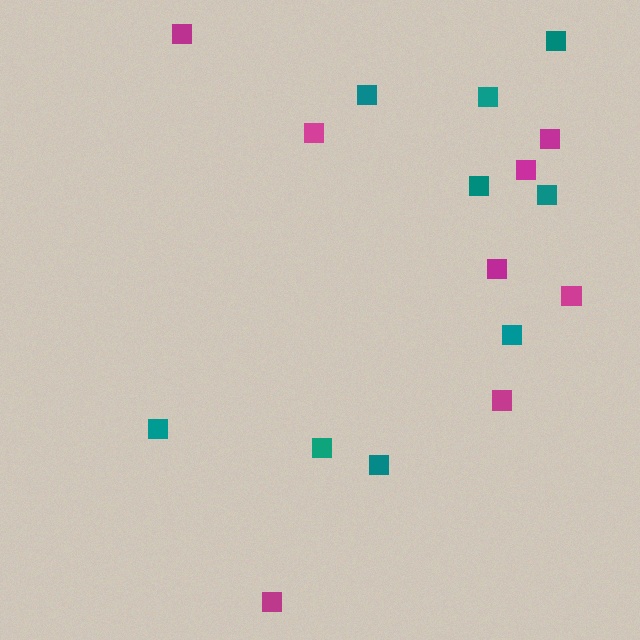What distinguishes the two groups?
There are 2 groups: one group of magenta squares (8) and one group of teal squares (9).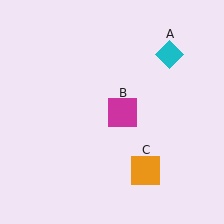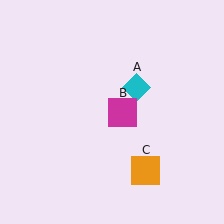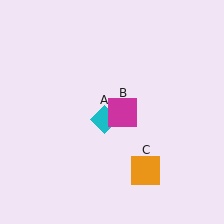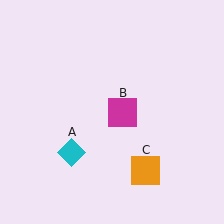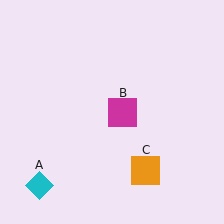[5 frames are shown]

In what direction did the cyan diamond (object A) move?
The cyan diamond (object A) moved down and to the left.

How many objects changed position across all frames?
1 object changed position: cyan diamond (object A).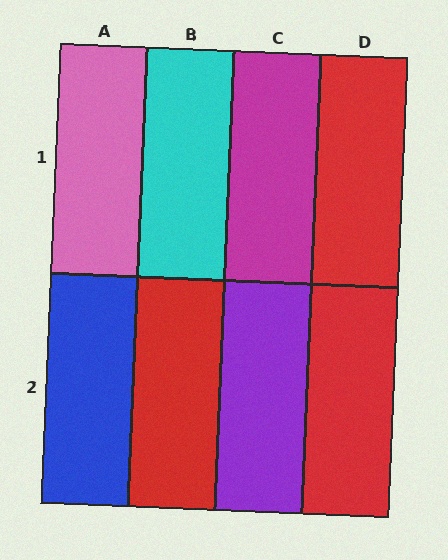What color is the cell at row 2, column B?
Red.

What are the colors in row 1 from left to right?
Pink, cyan, magenta, red.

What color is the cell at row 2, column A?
Blue.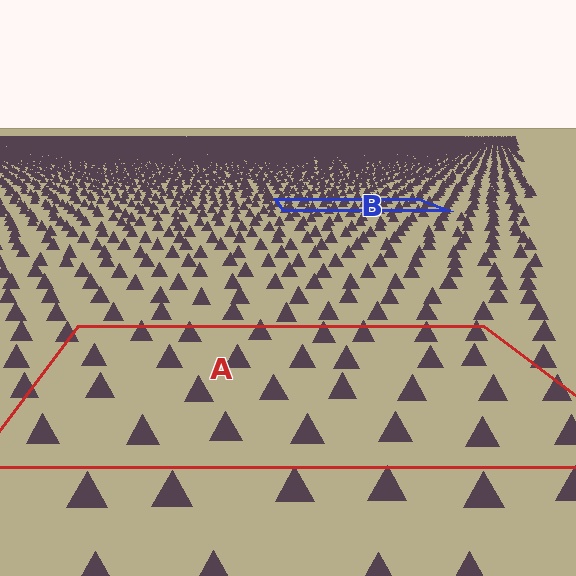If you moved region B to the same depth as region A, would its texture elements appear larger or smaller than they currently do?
They would appear larger. At a closer depth, the same texture elements are projected at a bigger on-screen size.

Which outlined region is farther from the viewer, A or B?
Region B is farther from the viewer — the texture elements inside it appear smaller and more densely packed.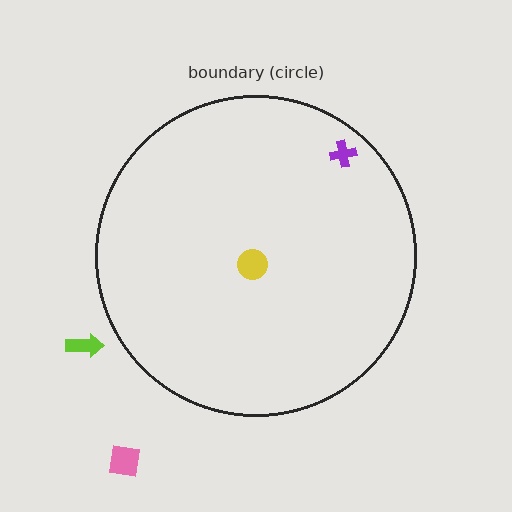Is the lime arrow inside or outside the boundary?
Outside.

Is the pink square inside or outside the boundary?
Outside.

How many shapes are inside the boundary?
2 inside, 2 outside.